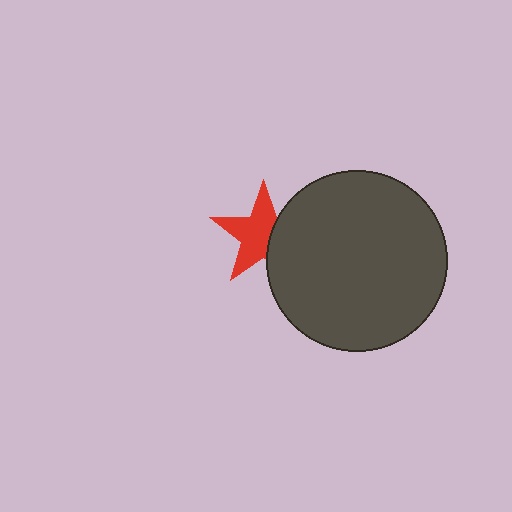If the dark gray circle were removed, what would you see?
You would see the complete red star.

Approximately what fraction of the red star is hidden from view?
Roughly 36% of the red star is hidden behind the dark gray circle.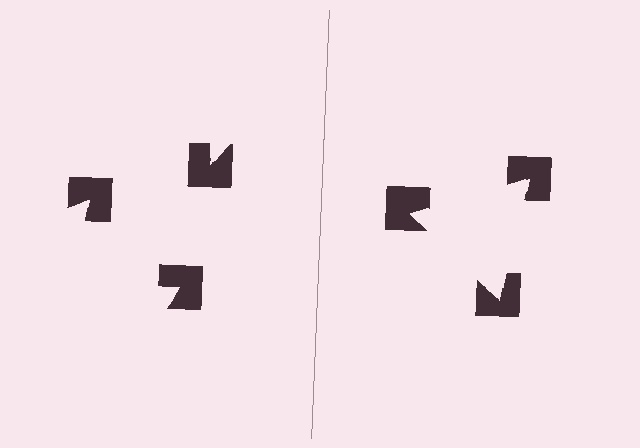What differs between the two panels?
The notched squares are positioned identically on both sides; only the wedge orientations differ. On the right they align to a triangle; on the left they are misaligned.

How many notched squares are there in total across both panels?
6 — 3 on each side.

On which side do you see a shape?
An illusory triangle appears on the right side. On the left side the wedge cuts are rotated, so no coherent shape forms.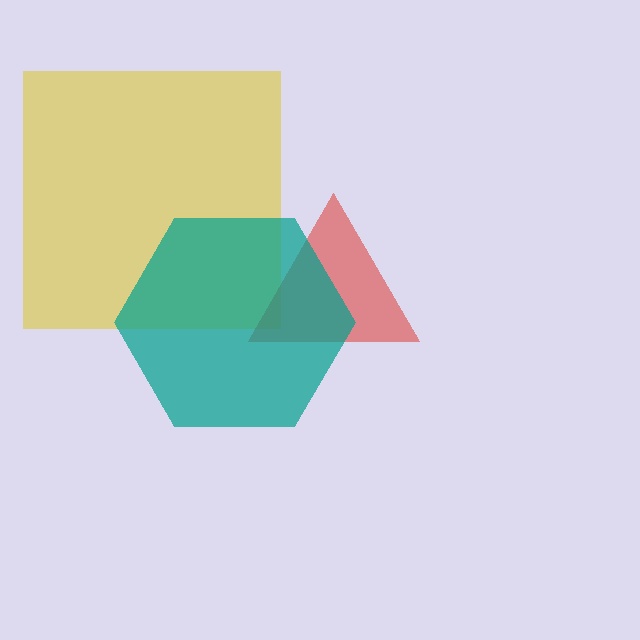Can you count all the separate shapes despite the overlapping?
Yes, there are 3 separate shapes.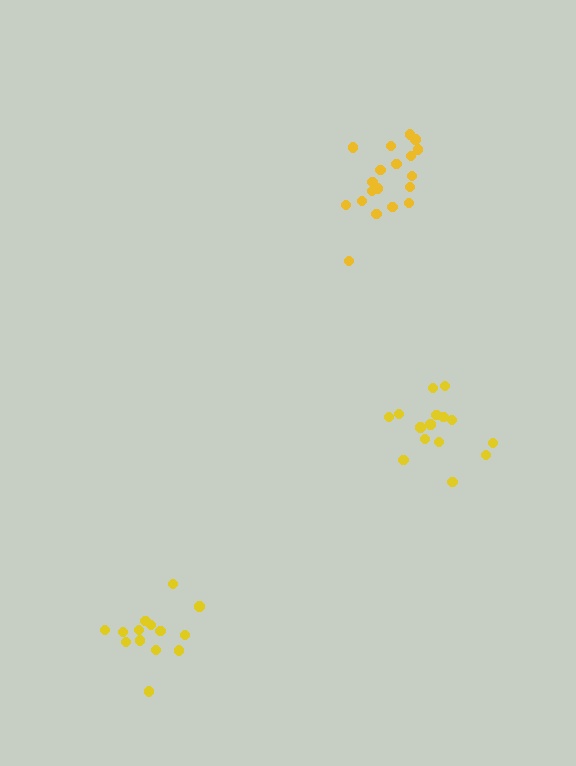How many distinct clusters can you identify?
There are 3 distinct clusters.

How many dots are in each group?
Group 1: 19 dots, Group 2: 14 dots, Group 3: 15 dots (48 total).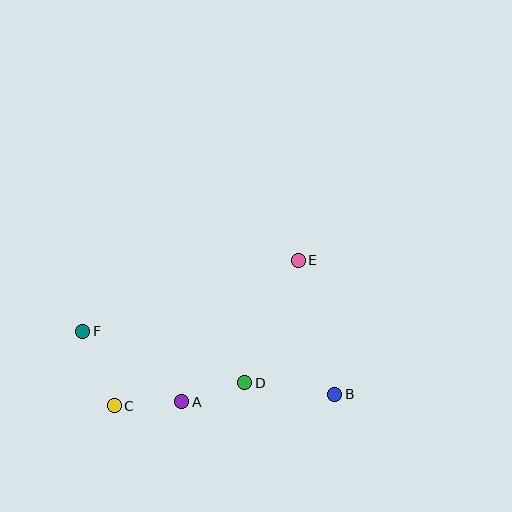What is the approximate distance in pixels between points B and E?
The distance between B and E is approximately 139 pixels.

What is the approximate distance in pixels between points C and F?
The distance between C and F is approximately 81 pixels.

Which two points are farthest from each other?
Points B and F are farthest from each other.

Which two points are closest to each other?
Points A and D are closest to each other.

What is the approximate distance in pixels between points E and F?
The distance between E and F is approximately 227 pixels.